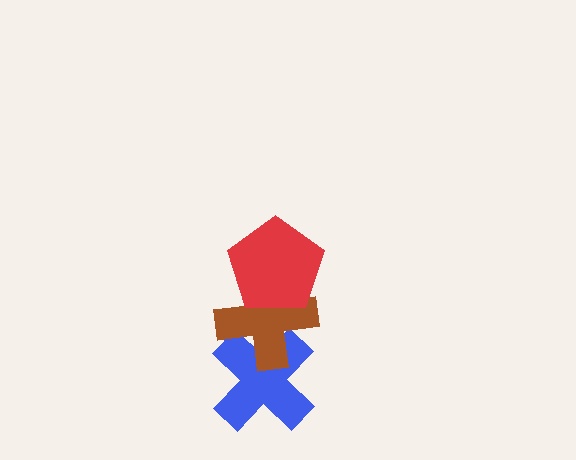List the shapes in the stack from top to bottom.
From top to bottom: the red pentagon, the brown cross, the blue cross.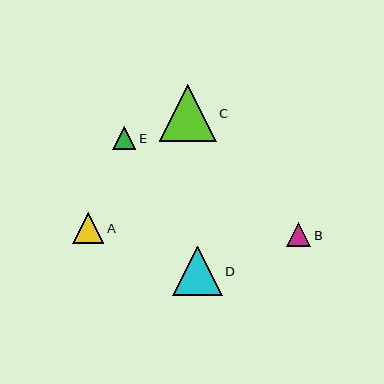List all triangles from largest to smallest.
From largest to smallest: C, D, A, B, E.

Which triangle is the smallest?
Triangle E is the smallest with a size of approximately 23 pixels.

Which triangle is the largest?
Triangle C is the largest with a size of approximately 57 pixels.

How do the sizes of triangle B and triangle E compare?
Triangle B and triangle E are approximately the same size.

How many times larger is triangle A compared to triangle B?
Triangle A is approximately 1.3 times the size of triangle B.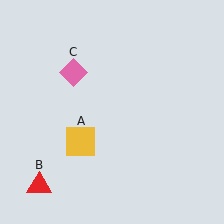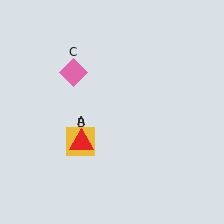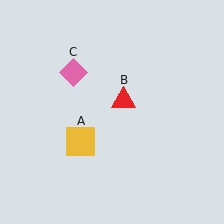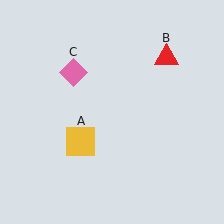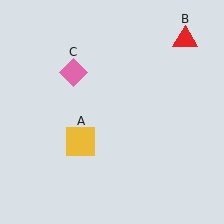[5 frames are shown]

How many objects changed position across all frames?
1 object changed position: red triangle (object B).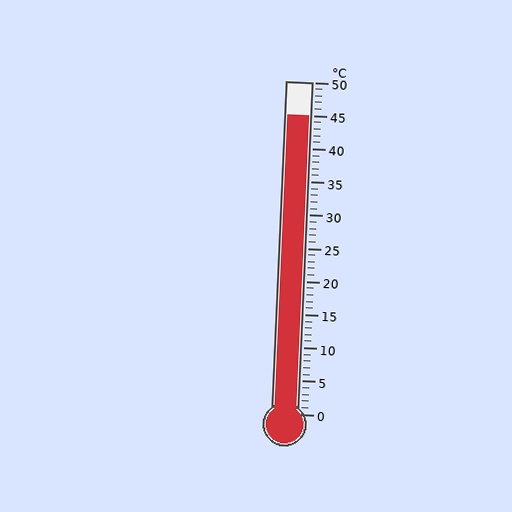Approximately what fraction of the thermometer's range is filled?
The thermometer is filled to approximately 90% of its range.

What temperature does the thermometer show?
The thermometer shows approximately 45°C.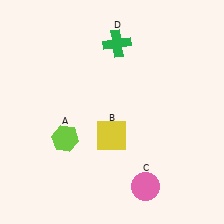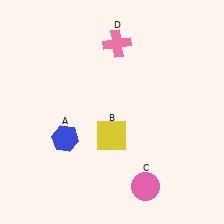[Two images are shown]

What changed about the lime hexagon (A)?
In Image 1, A is lime. In Image 2, it changed to blue.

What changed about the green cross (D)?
In Image 1, D is green. In Image 2, it changed to pink.